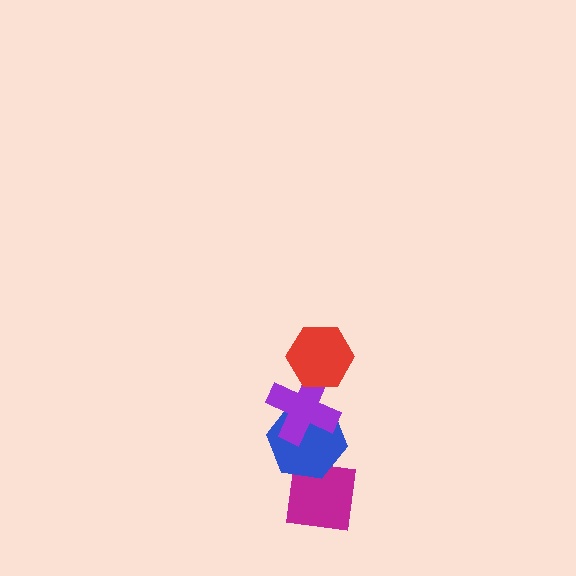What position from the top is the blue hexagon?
The blue hexagon is 3rd from the top.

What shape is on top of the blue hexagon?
The purple cross is on top of the blue hexagon.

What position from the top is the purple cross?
The purple cross is 2nd from the top.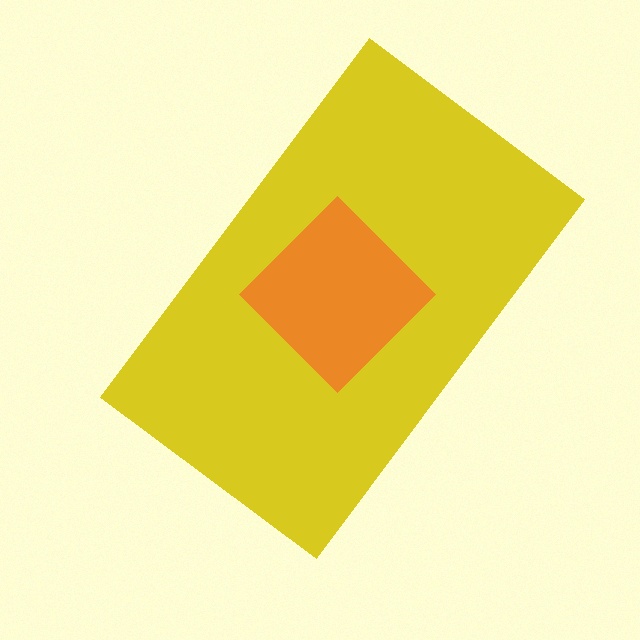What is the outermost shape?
The yellow rectangle.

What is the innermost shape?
The orange diamond.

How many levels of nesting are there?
2.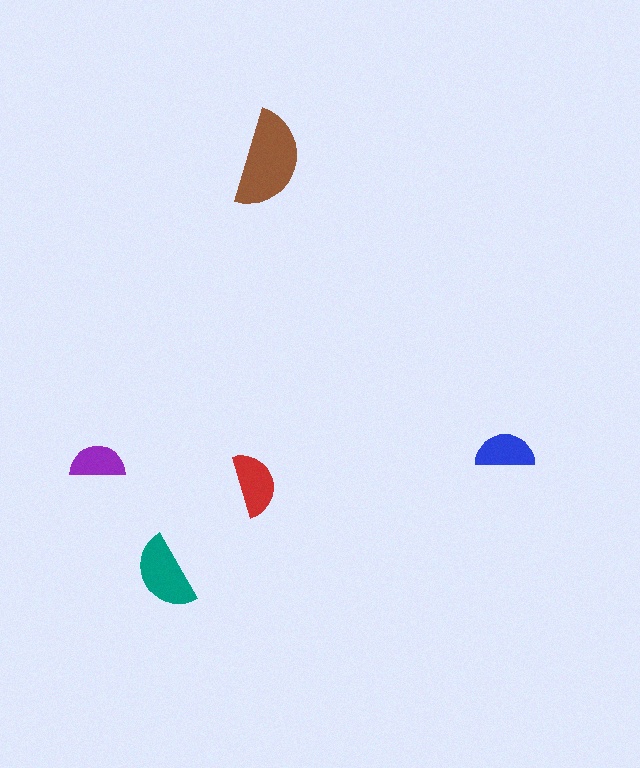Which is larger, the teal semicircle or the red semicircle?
The teal one.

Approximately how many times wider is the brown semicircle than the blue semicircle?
About 1.5 times wider.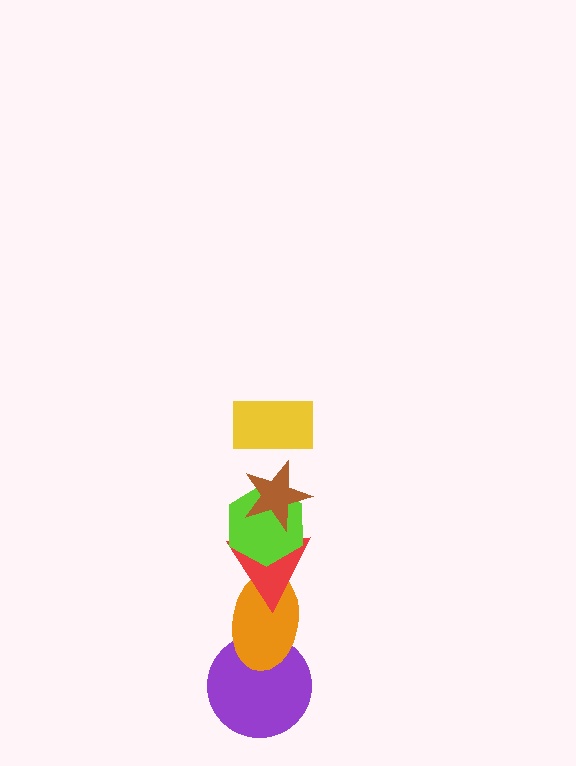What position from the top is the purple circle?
The purple circle is 6th from the top.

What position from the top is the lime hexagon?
The lime hexagon is 3rd from the top.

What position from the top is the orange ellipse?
The orange ellipse is 5th from the top.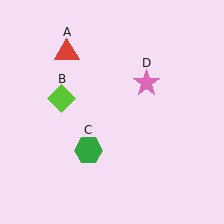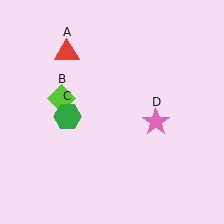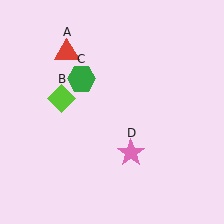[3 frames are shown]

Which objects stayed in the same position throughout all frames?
Red triangle (object A) and lime diamond (object B) remained stationary.